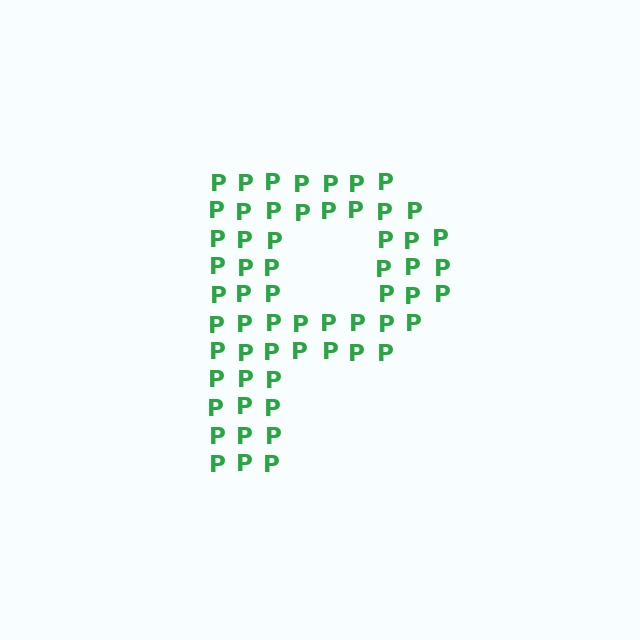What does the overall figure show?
The overall figure shows the letter P.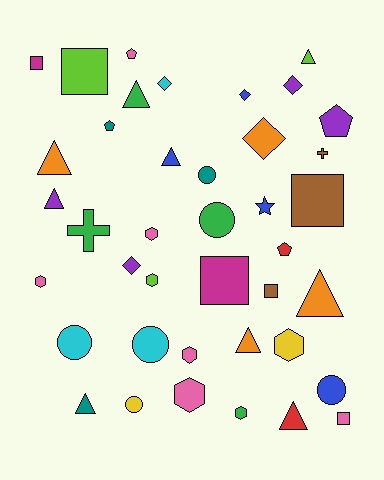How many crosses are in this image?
There are 2 crosses.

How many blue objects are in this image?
There are 4 blue objects.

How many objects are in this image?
There are 40 objects.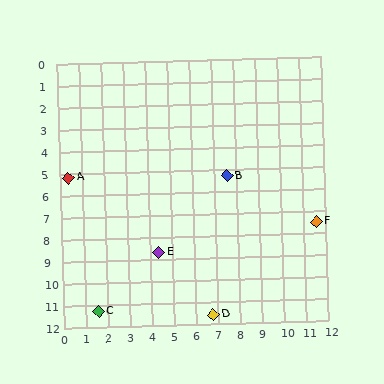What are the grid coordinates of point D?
Point D is at approximately (6.8, 11.6).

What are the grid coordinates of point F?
Point F is at approximately (11.6, 7.5).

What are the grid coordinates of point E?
Point E is at approximately (4.4, 8.7).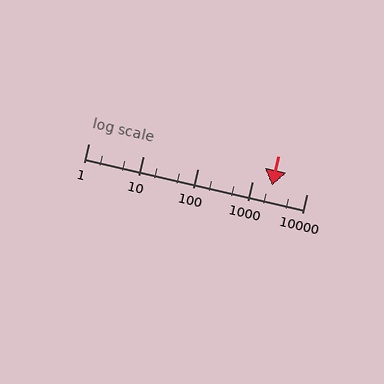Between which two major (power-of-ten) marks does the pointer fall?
The pointer is between 1000 and 10000.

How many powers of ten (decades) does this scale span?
The scale spans 4 decades, from 1 to 10000.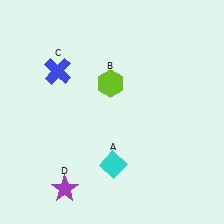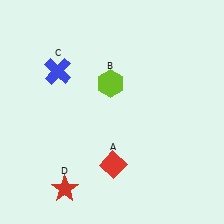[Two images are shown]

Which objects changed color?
A changed from cyan to red. D changed from purple to red.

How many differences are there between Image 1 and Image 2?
There are 2 differences between the two images.